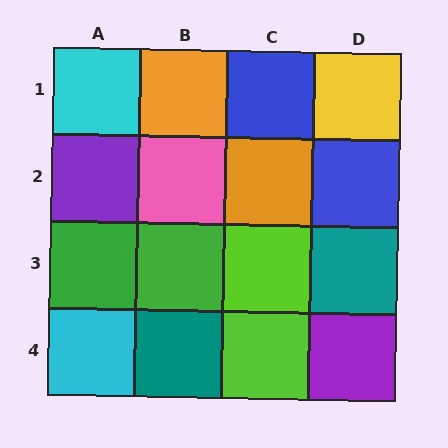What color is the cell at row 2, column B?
Pink.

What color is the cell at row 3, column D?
Teal.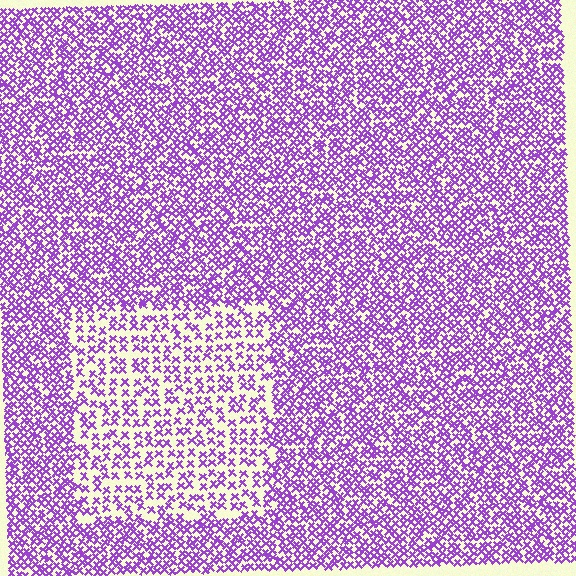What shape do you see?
I see a rectangle.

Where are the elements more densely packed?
The elements are more densely packed outside the rectangle boundary.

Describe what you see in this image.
The image contains small purple elements arranged at two different densities. A rectangle-shaped region is visible where the elements are less densely packed than the surrounding area.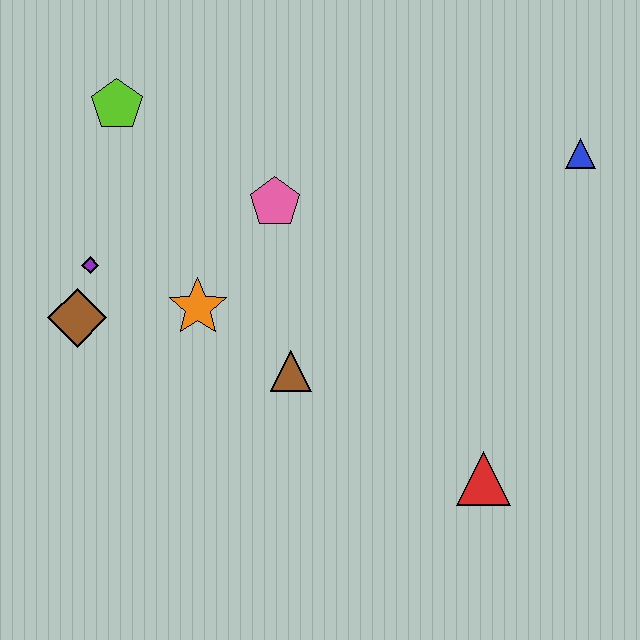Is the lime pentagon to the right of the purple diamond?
Yes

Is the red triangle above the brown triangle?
No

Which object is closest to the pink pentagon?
The orange star is closest to the pink pentagon.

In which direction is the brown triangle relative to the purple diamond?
The brown triangle is to the right of the purple diamond.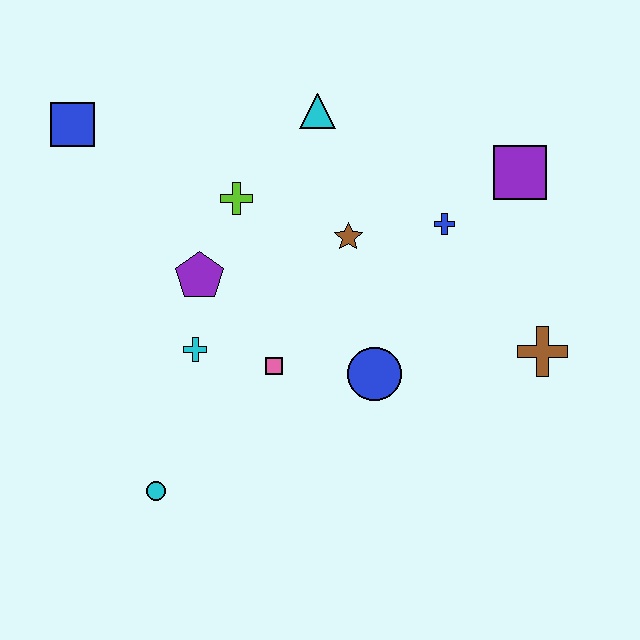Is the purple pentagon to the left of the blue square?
No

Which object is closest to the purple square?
The blue cross is closest to the purple square.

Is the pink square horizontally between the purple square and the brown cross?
No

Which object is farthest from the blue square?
The brown cross is farthest from the blue square.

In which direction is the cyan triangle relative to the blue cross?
The cyan triangle is to the left of the blue cross.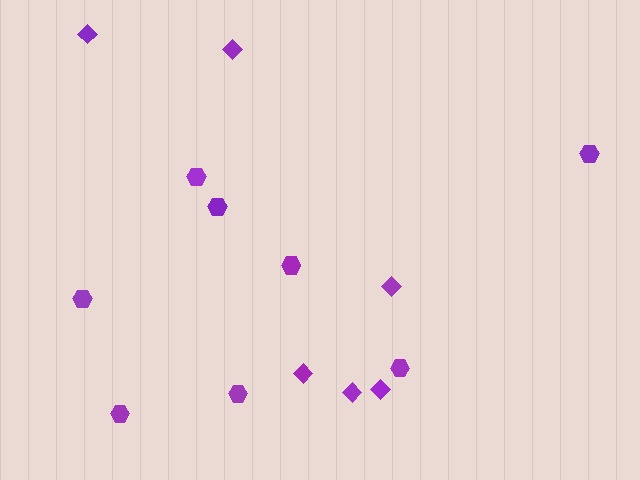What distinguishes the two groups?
There are 2 groups: one group of diamonds (6) and one group of hexagons (8).